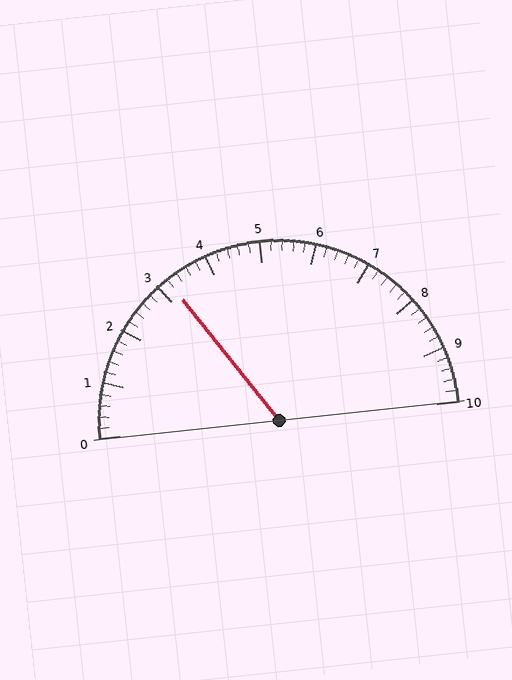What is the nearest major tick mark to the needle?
The nearest major tick mark is 3.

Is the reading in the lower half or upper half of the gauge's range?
The reading is in the lower half of the range (0 to 10).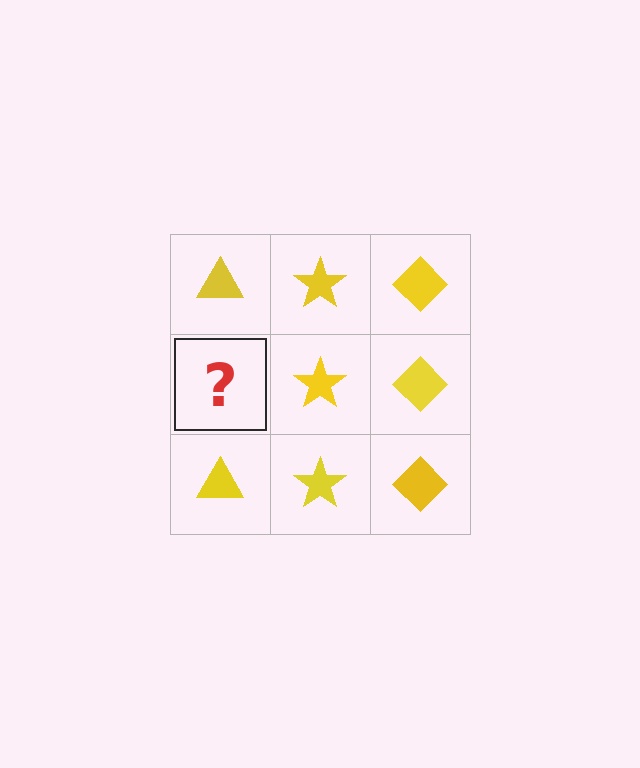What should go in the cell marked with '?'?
The missing cell should contain a yellow triangle.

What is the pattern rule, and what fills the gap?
The rule is that each column has a consistent shape. The gap should be filled with a yellow triangle.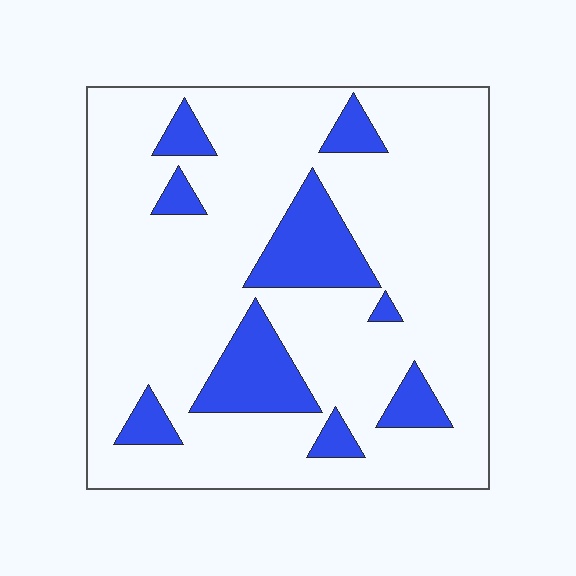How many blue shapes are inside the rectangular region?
9.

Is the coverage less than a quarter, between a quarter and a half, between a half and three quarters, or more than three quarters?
Less than a quarter.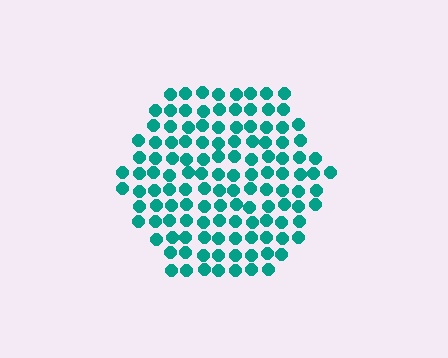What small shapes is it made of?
It is made of small circles.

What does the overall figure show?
The overall figure shows a hexagon.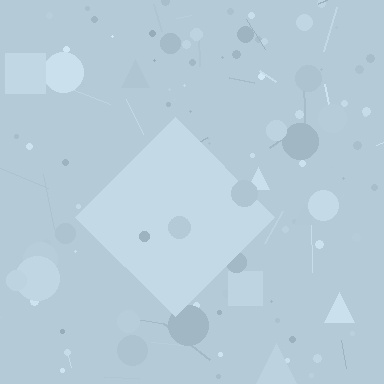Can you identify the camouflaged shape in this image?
The camouflaged shape is a diamond.